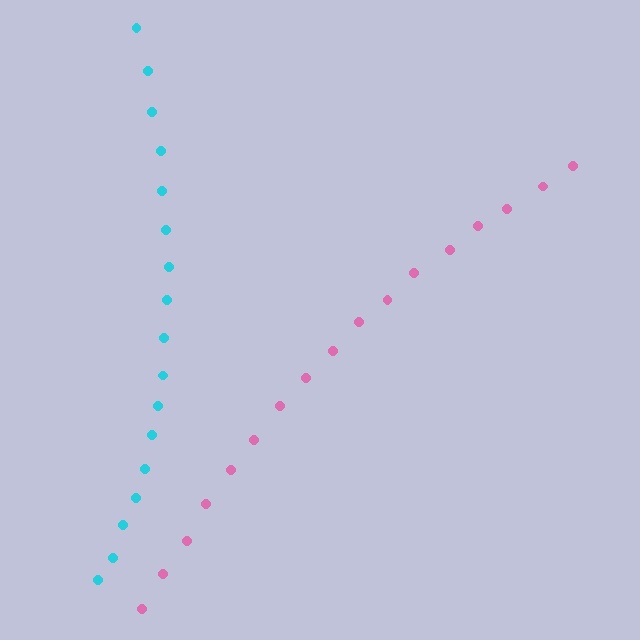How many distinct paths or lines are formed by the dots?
There are 2 distinct paths.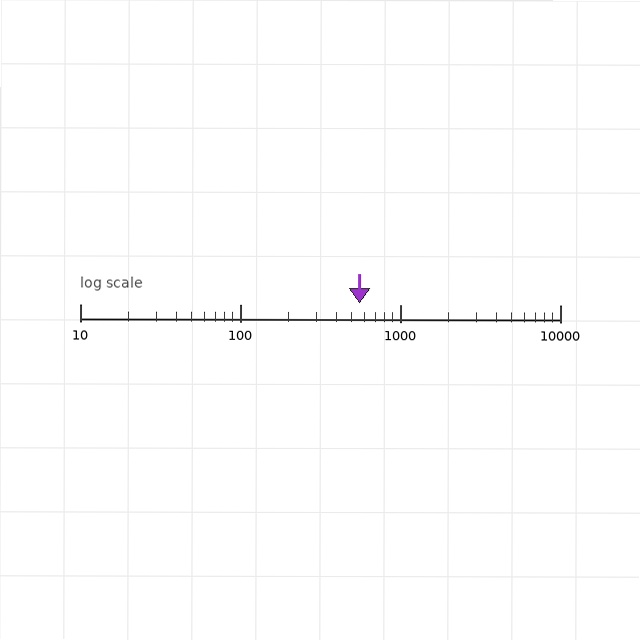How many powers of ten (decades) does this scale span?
The scale spans 3 decades, from 10 to 10000.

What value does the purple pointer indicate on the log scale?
The pointer indicates approximately 560.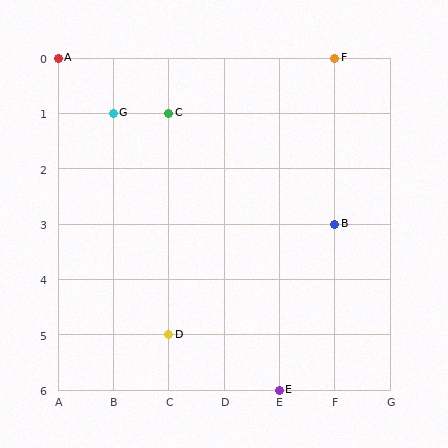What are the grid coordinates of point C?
Point C is at grid coordinates (C, 1).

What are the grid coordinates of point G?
Point G is at grid coordinates (B, 1).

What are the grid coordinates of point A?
Point A is at grid coordinates (A, 0).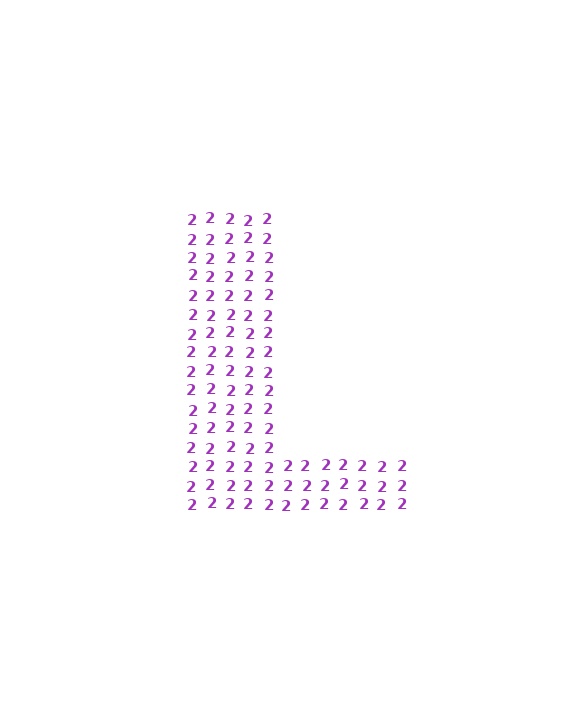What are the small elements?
The small elements are digit 2's.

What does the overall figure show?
The overall figure shows the letter L.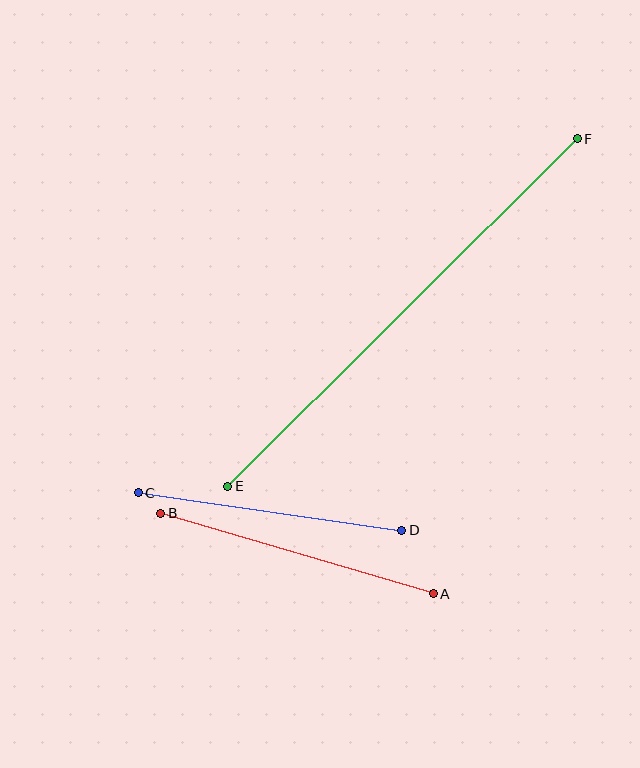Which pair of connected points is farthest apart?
Points E and F are farthest apart.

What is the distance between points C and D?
The distance is approximately 266 pixels.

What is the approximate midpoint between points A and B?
The midpoint is at approximately (297, 553) pixels.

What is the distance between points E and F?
The distance is approximately 493 pixels.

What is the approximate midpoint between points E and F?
The midpoint is at approximately (402, 312) pixels.